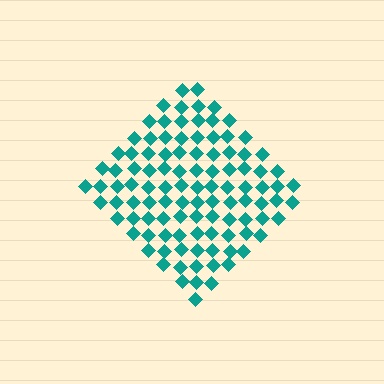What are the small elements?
The small elements are diamonds.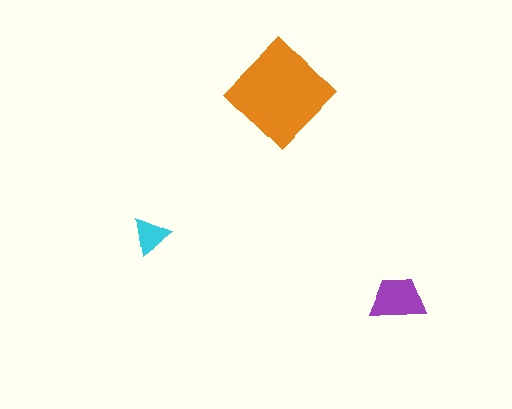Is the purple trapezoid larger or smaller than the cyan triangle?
Larger.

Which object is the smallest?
The cyan triangle.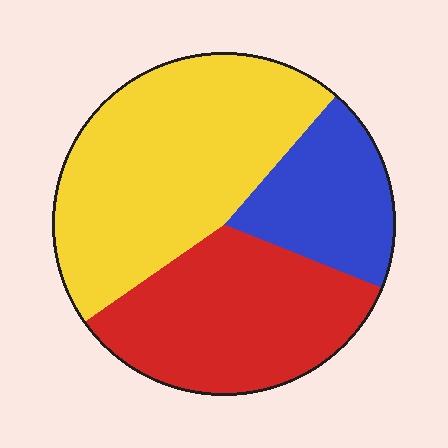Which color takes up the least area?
Blue, at roughly 20%.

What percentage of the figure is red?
Red takes up about one third (1/3) of the figure.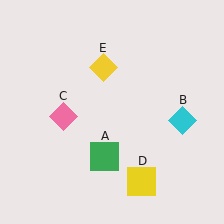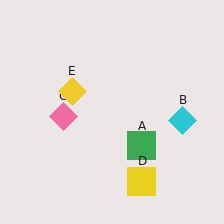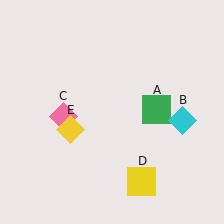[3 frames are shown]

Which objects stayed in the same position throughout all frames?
Cyan diamond (object B) and pink diamond (object C) and yellow square (object D) remained stationary.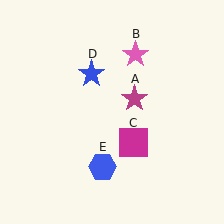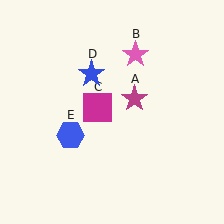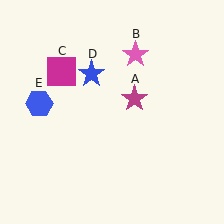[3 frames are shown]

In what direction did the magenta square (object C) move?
The magenta square (object C) moved up and to the left.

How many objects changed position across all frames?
2 objects changed position: magenta square (object C), blue hexagon (object E).